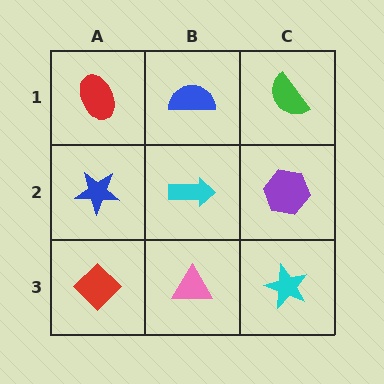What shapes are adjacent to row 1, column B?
A cyan arrow (row 2, column B), a red ellipse (row 1, column A), a green semicircle (row 1, column C).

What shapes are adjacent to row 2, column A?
A red ellipse (row 1, column A), a red diamond (row 3, column A), a cyan arrow (row 2, column B).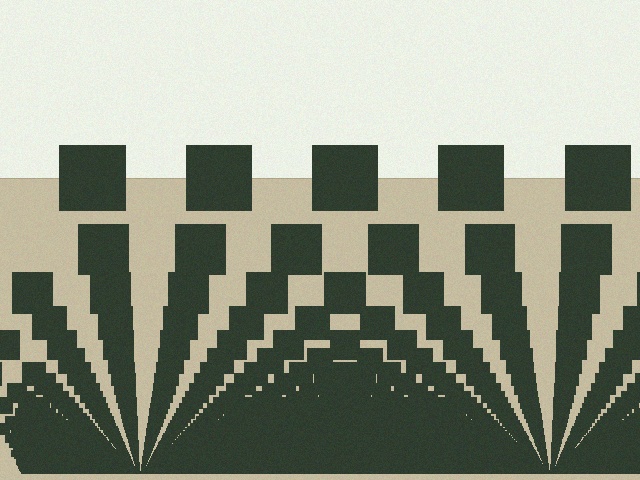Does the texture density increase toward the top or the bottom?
Density increases toward the bottom.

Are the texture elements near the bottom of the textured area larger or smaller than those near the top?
Smaller. The gradient is inverted — elements near the bottom are smaller and denser.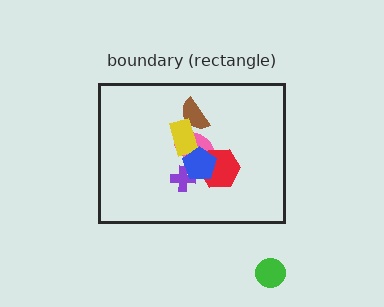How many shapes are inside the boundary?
6 inside, 1 outside.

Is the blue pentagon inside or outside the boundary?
Inside.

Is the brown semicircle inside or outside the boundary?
Inside.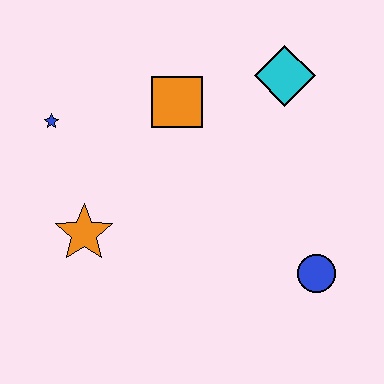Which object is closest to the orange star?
The blue star is closest to the orange star.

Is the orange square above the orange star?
Yes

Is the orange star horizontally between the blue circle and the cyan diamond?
No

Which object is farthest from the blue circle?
The blue star is farthest from the blue circle.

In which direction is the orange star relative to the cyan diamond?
The orange star is to the left of the cyan diamond.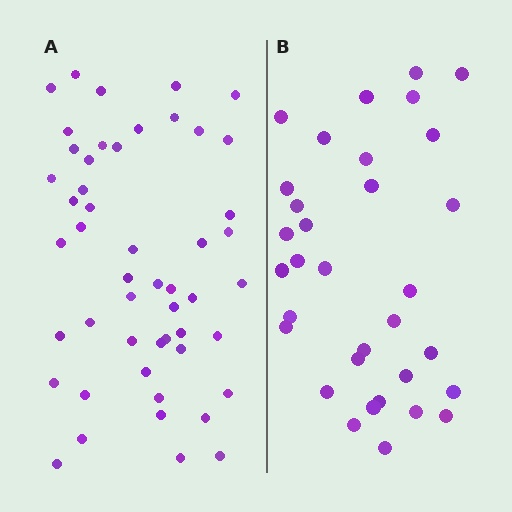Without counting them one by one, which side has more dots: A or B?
Region A (the left region) has more dots.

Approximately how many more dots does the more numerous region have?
Region A has approximately 15 more dots than region B.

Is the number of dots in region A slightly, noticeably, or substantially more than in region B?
Region A has substantially more. The ratio is roughly 1.5 to 1.